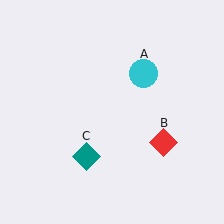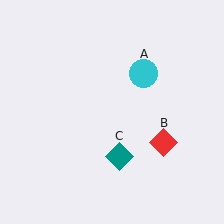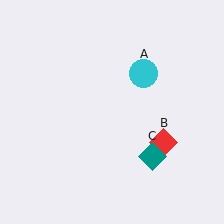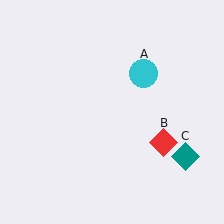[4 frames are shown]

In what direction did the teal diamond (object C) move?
The teal diamond (object C) moved right.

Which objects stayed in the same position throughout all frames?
Cyan circle (object A) and red diamond (object B) remained stationary.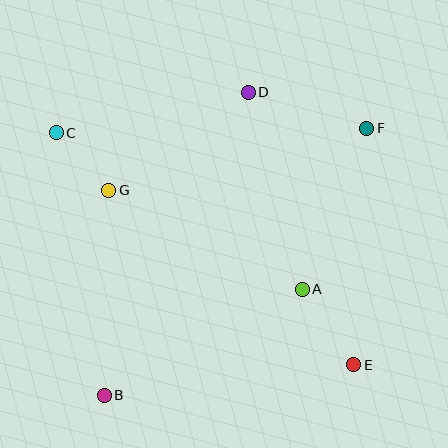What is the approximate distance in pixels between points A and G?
The distance between A and G is approximately 218 pixels.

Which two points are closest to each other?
Points C and G are closest to each other.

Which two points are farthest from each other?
Points C and E are farthest from each other.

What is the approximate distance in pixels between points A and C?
The distance between A and C is approximately 292 pixels.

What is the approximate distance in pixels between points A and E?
The distance between A and E is approximately 91 pixels.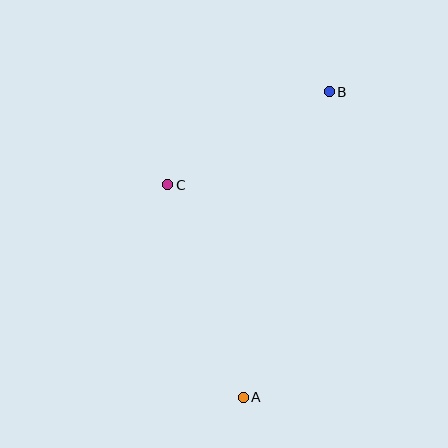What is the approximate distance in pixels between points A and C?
The distance between A and C is approximately 225 pixels.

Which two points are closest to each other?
Points B and C are closest to each other.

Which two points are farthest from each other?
Points A and B are farthest from each other.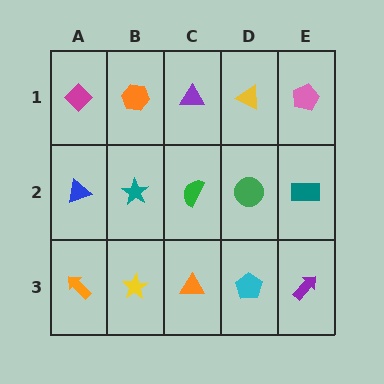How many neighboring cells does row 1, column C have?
3.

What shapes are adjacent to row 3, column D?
A green circle (row 2, column D), an orange triangle (row 3, column C), a purple arrow (row 3, column E).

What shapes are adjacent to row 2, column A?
A magenta diamond (row 1, column A), an orange arrow (row 3, column A), a teal star (row 2, column B).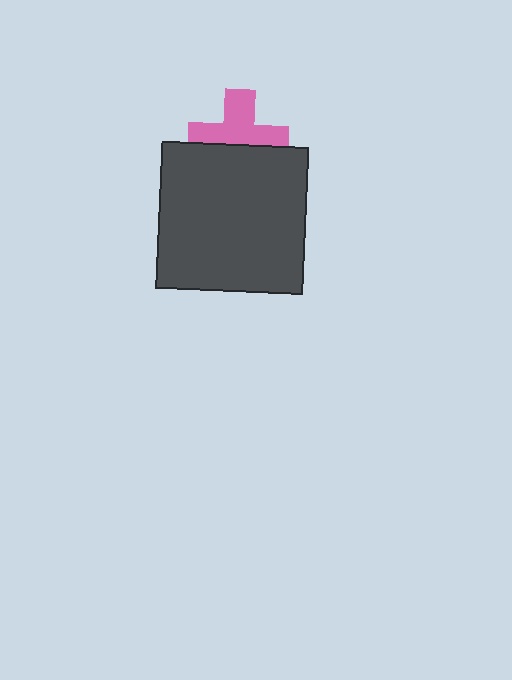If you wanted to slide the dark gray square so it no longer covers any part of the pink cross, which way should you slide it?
Slide it down — that is the most direct way to separate the two shapes.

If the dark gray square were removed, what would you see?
You would see the complete pink cross.